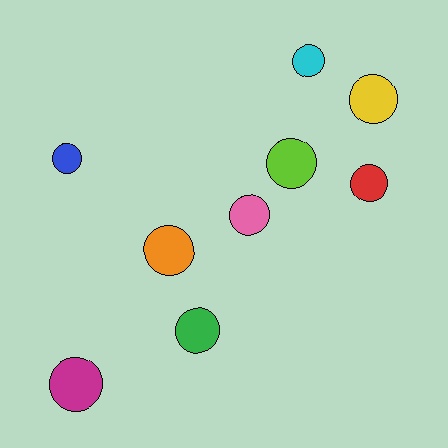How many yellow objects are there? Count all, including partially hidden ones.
There is 1 yellow object.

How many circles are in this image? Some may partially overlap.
There are 9 circles.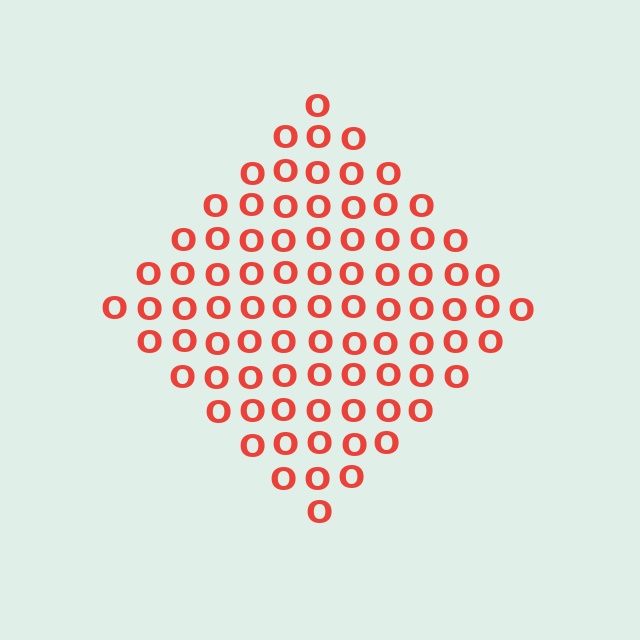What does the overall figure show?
The overall figure shows a diamond.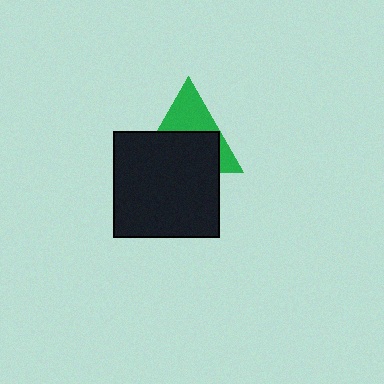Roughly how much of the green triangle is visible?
A small part of it is visible (roughly 42%).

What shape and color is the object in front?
The object in front is a black square.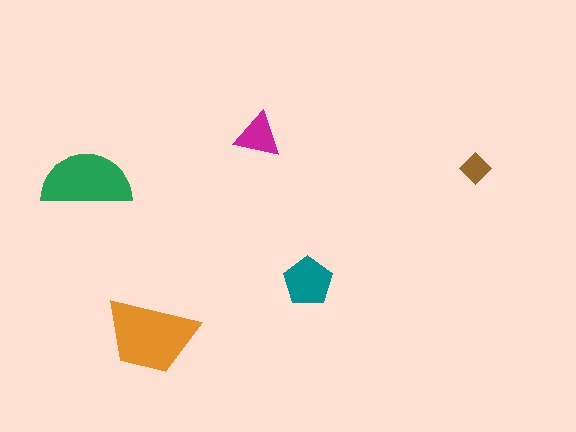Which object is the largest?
The orange trapezoid.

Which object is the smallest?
The brown diamond.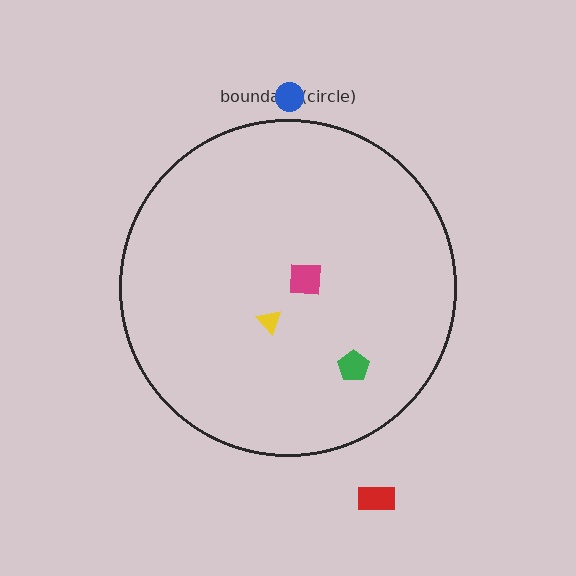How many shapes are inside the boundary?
3 inside, 2 outside.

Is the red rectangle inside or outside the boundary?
Outside.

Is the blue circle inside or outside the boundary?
Outside.